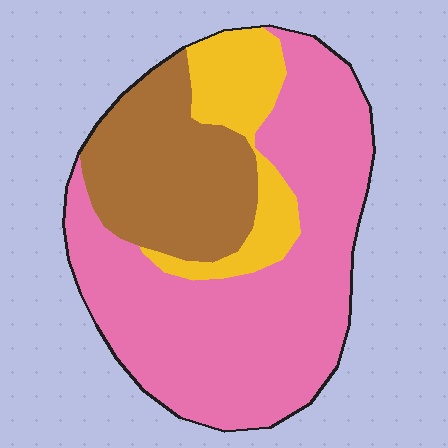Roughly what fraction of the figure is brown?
Brown covers roughly 25% of the figure.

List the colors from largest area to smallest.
From largest to smallest: pink, brown, yellow.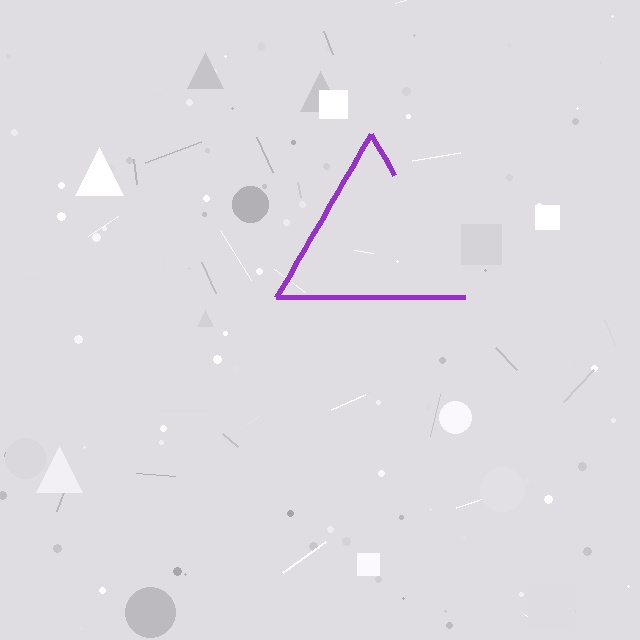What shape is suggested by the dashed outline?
The dashed outline suggests a triangle.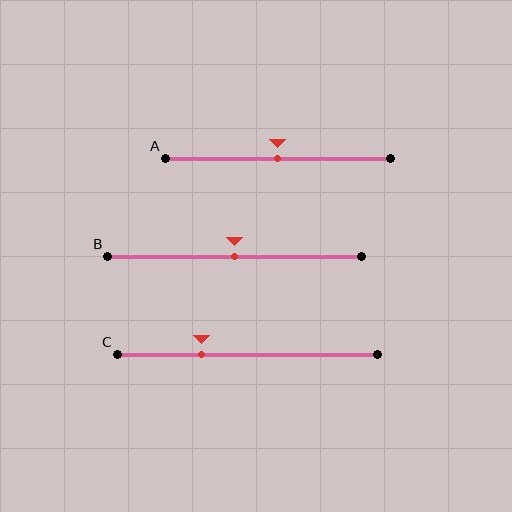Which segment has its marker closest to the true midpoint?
Segment A has its marker closest to the true midpoint.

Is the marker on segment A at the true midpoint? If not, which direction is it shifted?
Yes, the marker on segment A is at the true midpoint.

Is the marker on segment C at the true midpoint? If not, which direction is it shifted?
No, the marker on segment C is shifted to the left by about 18% of the segment length.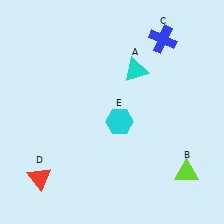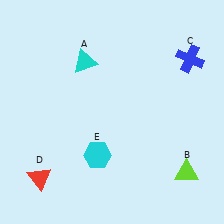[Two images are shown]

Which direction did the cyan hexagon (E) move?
The cyan hexagon (E) moved down.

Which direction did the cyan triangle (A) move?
The cyan triangle (A) moved left.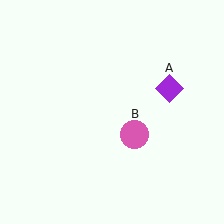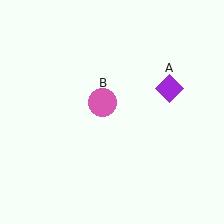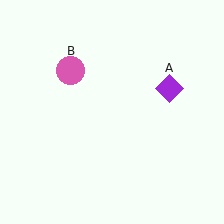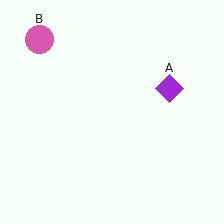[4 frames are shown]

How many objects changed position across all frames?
1 object changed position: pink circle (object B).